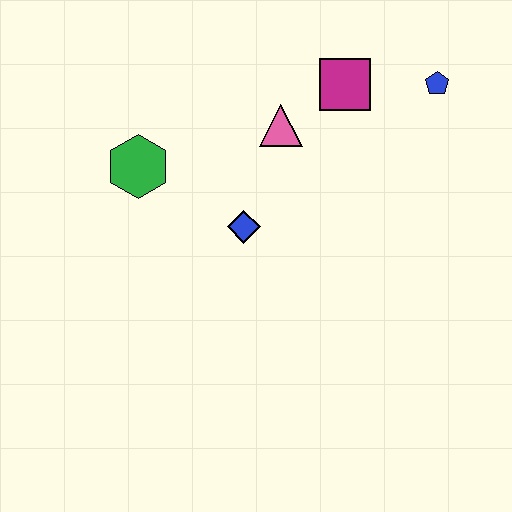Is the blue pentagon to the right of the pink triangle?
Yes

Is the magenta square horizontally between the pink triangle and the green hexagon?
No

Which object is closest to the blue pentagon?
The magenta square is closest to the blue pentagon.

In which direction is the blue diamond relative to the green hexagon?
The blue diamond is to the right of the green hexagon.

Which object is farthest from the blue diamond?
The blue pentagon is farthest from the blue diamond.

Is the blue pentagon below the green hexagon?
No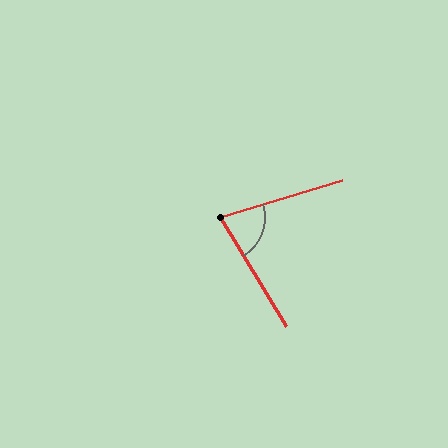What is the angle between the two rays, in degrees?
Approximately 76 degrees.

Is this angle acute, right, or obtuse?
It is acute.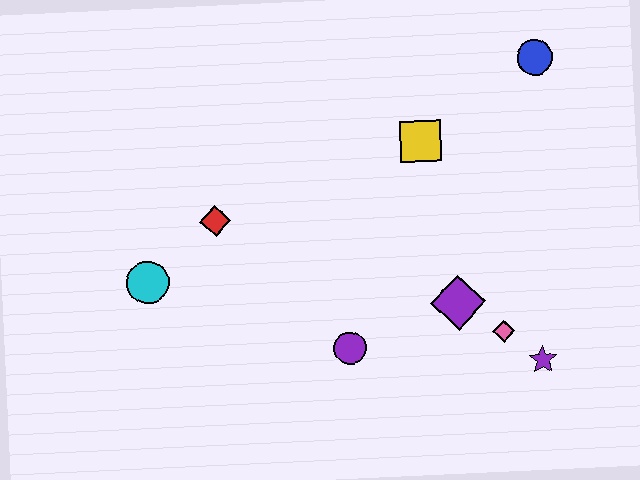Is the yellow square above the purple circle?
Yes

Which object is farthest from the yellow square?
The cyan circle is farthest from the yellow square.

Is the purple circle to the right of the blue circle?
No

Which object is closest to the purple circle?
The purple diamond is closest to the purple circle.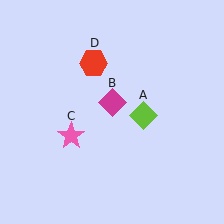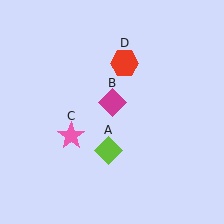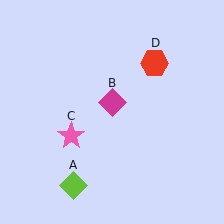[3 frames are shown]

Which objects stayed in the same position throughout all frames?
Magenta diamond (object B) and pink star (object C) remained stationary.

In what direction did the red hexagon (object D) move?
The red hexagon (object D) moved right.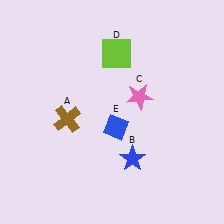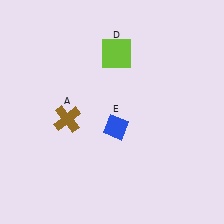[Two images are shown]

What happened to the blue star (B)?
The blue star (B) was removed in Image 2. It was in the bottom-right area of Image 1.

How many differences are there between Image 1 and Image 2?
There are 2 differences between the two images.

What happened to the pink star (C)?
The pink star (C) was removed in Image 2. It was in the top-right area of Image 1.